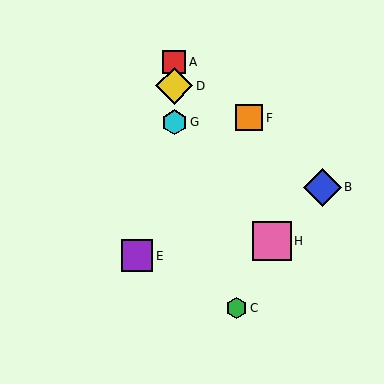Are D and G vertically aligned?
Yes, both are at x≈174.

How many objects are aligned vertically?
3 objects (A, D, G) are aligned vertically.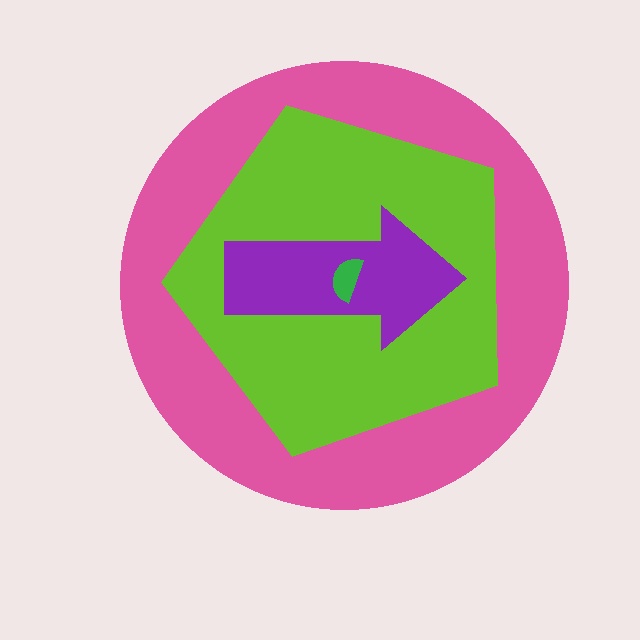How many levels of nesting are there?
4.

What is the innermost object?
The green semicircle.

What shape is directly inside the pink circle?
The lime pentagon.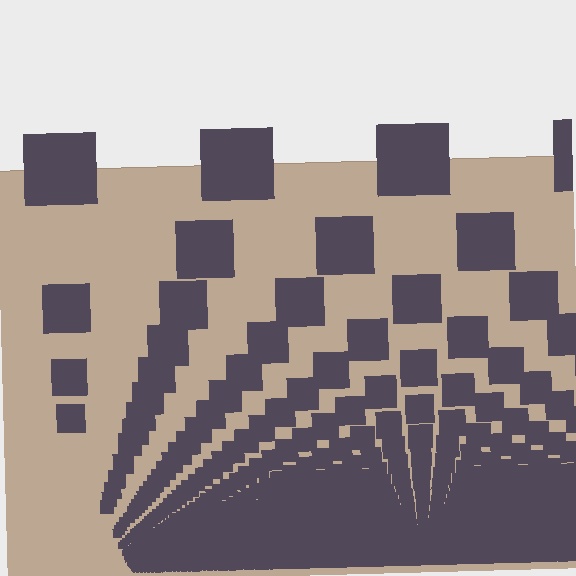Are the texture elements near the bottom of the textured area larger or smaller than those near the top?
Smaller. The gradient is inverted — elements near the bottom are smaller and denser.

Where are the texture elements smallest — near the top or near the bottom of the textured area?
Near the bottom.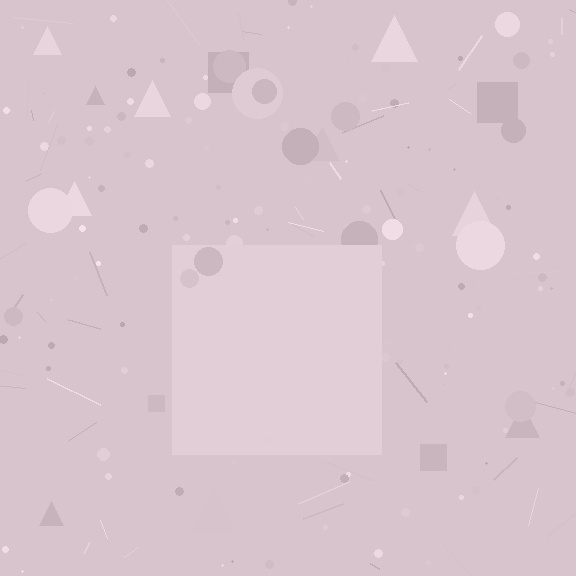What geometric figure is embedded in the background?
A square is embedded in the background.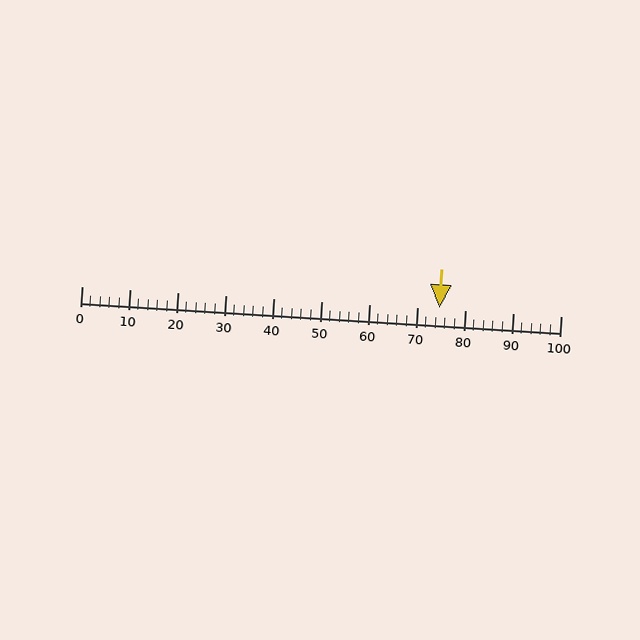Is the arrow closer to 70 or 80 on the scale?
The arrow is closer to 70.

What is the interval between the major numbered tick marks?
The major tick marks are spaced 10 units apart.